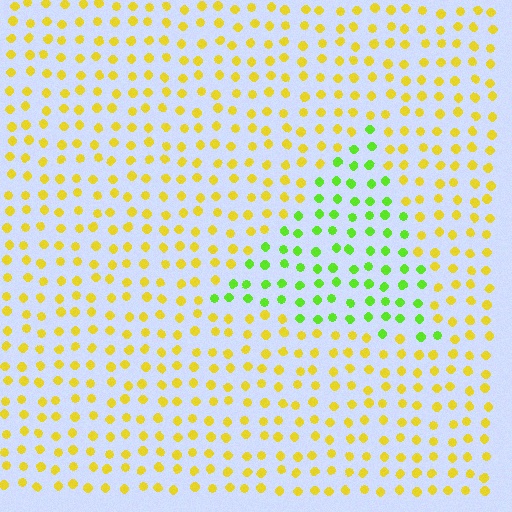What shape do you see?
I see a triangle.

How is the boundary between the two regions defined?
The boundary is defined purely by a slight shift in hue (about 49 degrees). Spacing, size, and orientation are identical on both sides.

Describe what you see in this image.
The image is filled with small yellow elements in a uniform arrangement. A triangle-shaped region is visible where the elements are tinted to a slightly different hue, forming a subtle color boundary.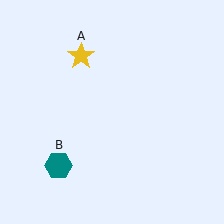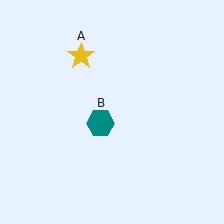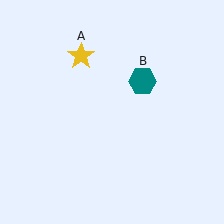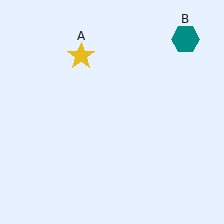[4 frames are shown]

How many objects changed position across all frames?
1 object changed position: teal hexagon (object B).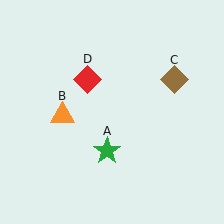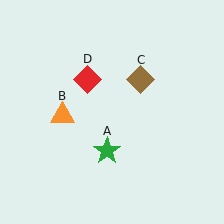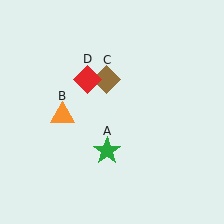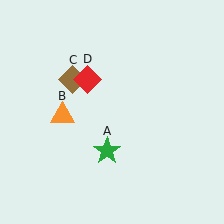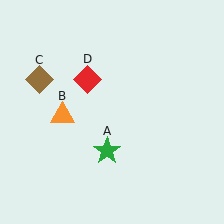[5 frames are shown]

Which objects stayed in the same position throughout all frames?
Green star (object A) and orange triangle (object B) and red diamond (object D) remained stationary.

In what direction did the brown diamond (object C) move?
The brown diamond (object C) moved left.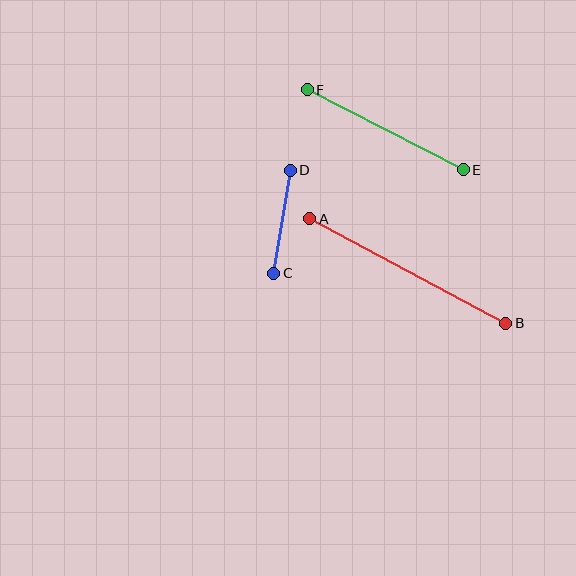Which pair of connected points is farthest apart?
Points A and B are farthest apart.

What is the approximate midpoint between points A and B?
The midpoint is at approximately (408, 271) pixels.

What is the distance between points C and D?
The distance is approximately 104 pixels.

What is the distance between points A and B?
The distance is approximately 222 pixels.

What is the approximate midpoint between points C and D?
The midpoint is at approximately (282, 222) pixels.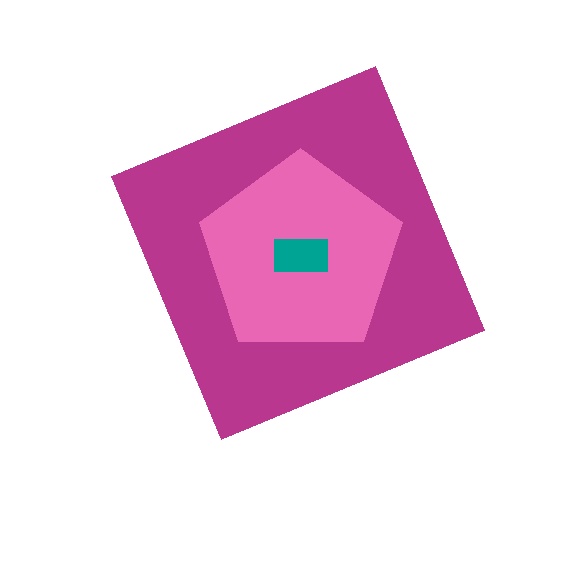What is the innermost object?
The teal rectangle.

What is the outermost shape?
The magenta diamond.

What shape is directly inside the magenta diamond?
The pink pentagon.